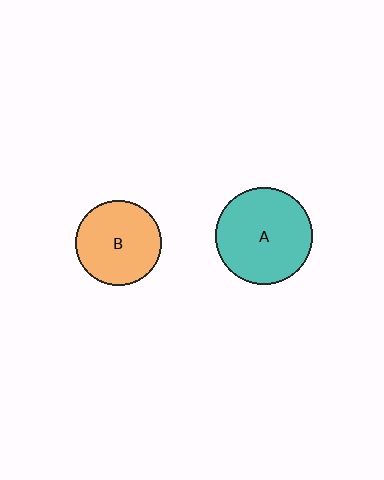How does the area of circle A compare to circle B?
Approximately 1.3 times.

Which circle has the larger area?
Circle A (teal).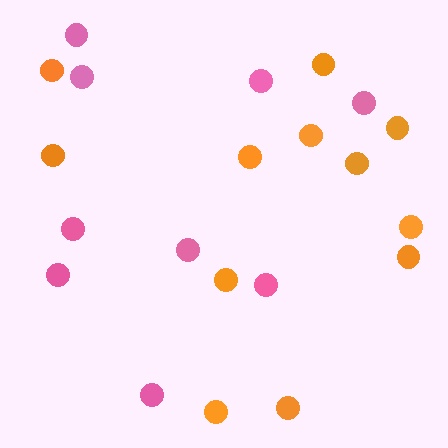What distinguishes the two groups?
There are 2 groups: one group of pink circles (9) and one group of orange circles (12).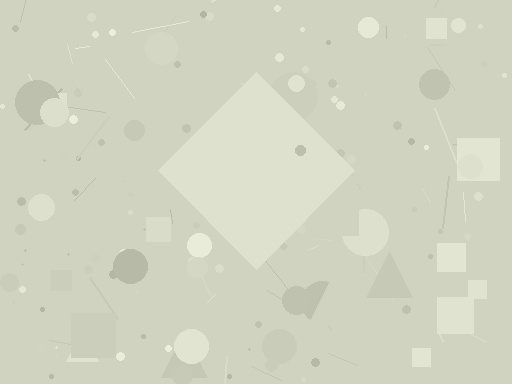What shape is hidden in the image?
A diamond is hidden in the image.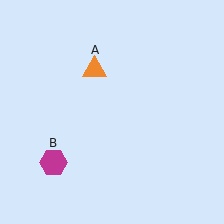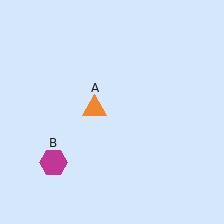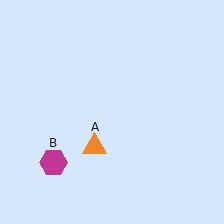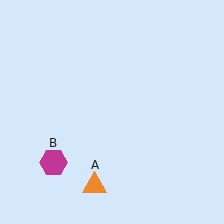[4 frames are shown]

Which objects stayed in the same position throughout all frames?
Magenta hexagon (object B) remained stationary.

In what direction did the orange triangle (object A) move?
The orange triangle (object A) moved down.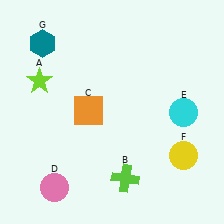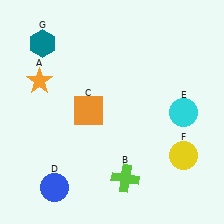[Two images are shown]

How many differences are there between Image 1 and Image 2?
There are 2 differences between the two images.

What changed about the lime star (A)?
In Image 1, A is lime. In Image 2, it changed to orange.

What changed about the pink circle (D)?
In Image 1, D is pink. In Image 2, it changed to blue.